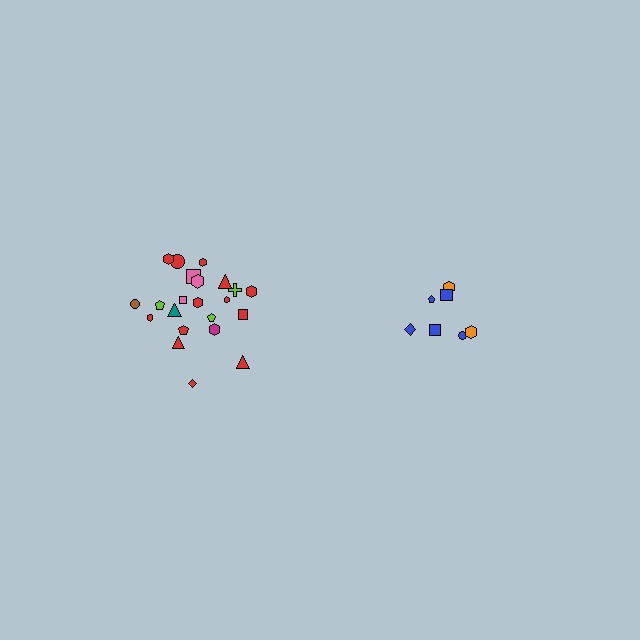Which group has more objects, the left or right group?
The left group.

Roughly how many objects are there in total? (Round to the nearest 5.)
Roughly 30 objects in total.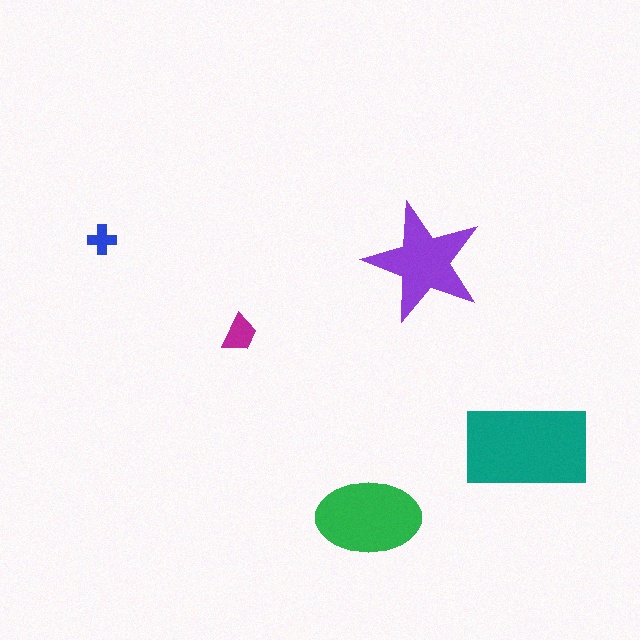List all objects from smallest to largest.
The blue cross, the magenta trapezoid, the purple star, the green ellipse, the teal rectangle.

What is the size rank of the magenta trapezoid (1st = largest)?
4th.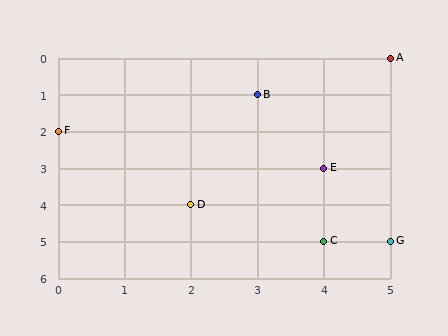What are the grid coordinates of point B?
Point B is at grid coordinates (3, 1).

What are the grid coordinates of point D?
Point D is at grid coordinates (2, 4).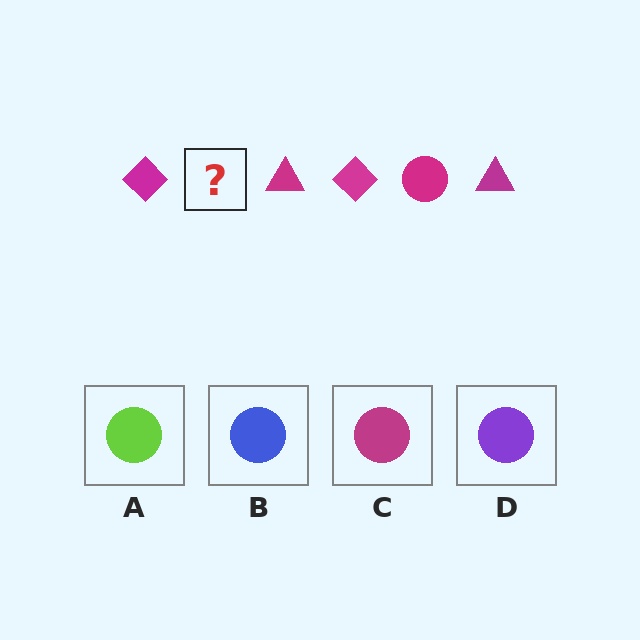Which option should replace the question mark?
Option C.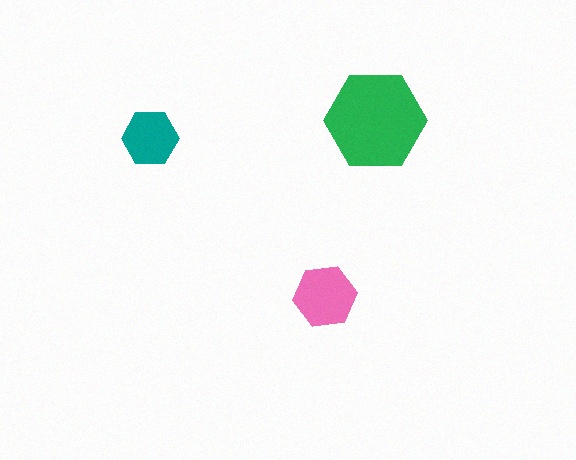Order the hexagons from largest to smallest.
the green one, the pink one, the teal one.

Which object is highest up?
The green hexagon is topmost.